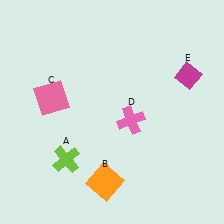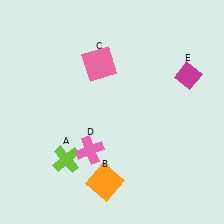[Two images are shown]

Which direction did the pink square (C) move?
The pink square (C) moved right.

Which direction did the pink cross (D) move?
The pink cross (D) moved left.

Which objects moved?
The objects that moved are: the pink square (C), the pink cross (D).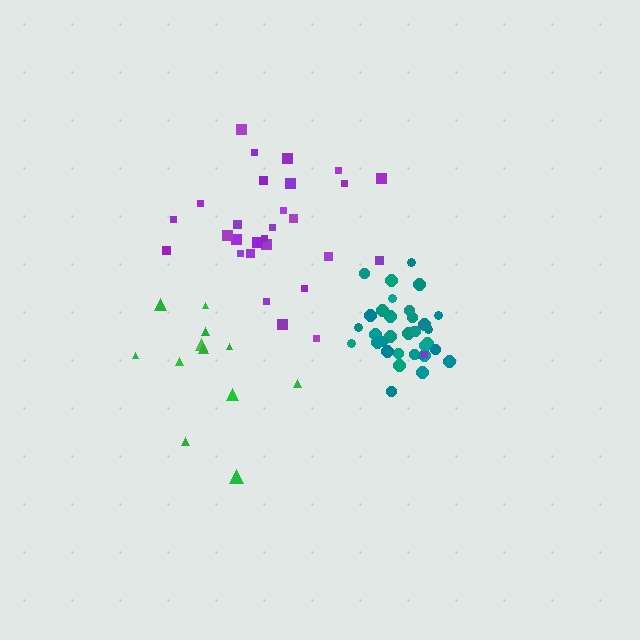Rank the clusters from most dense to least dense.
teal, purple, green.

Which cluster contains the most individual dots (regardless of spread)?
Teal (35).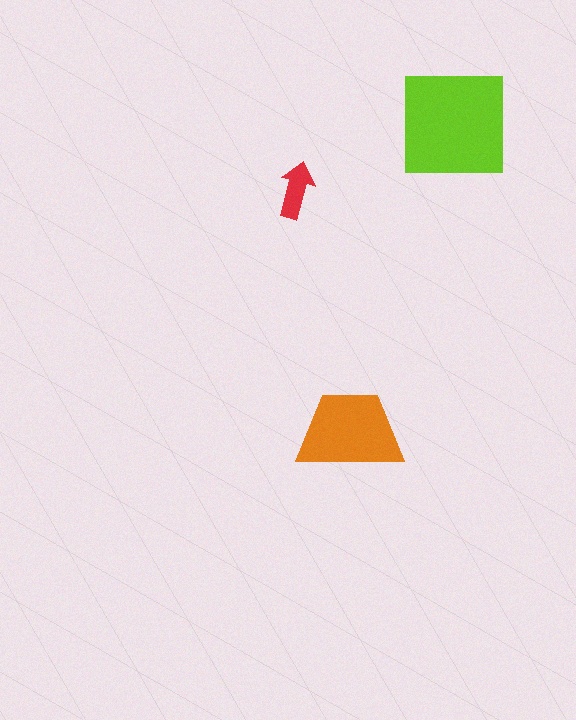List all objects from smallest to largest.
The red arrow, the orange trapezoid, the lime square.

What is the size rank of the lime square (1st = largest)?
1st.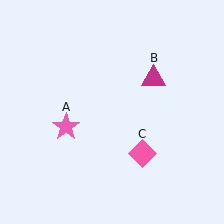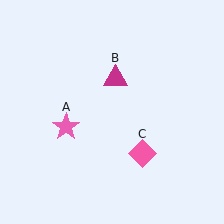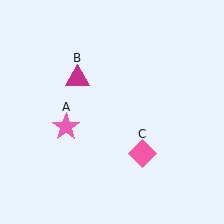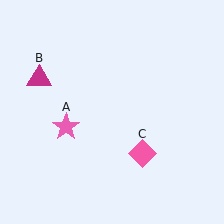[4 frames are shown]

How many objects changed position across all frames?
1 object changed position: magenta triangle (object B).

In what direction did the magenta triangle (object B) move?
The magenta triangle (object B) moved left.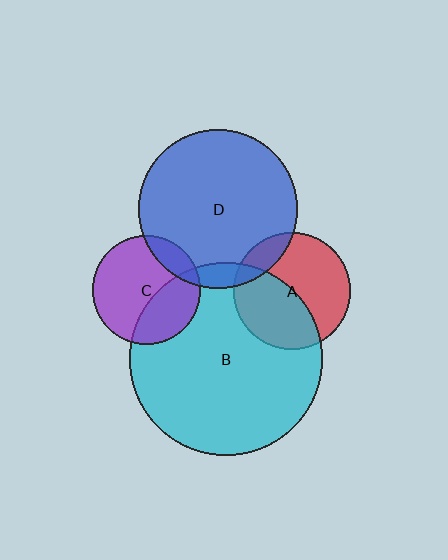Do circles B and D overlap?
Yes.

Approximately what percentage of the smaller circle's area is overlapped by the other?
Approximately 10%.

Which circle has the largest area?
Circle B (cyan).